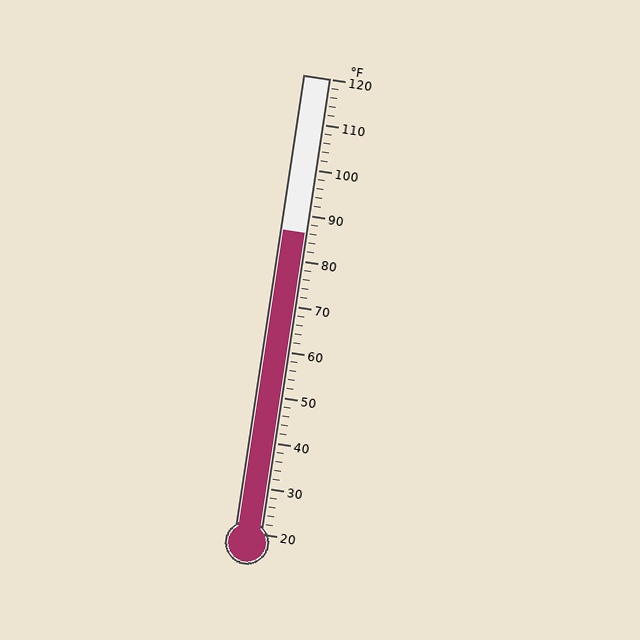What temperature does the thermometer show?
The thermometer shows approximately 86°F.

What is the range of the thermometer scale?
The thermometer scale ranges from 20°F to 120°F.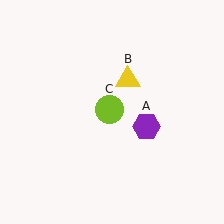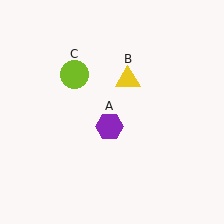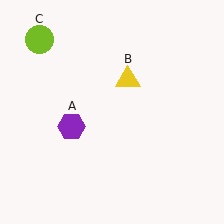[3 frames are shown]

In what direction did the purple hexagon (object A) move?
The purple hexagon (object A) moved left.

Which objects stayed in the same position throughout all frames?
Yellow triangle (object B) remained stationary.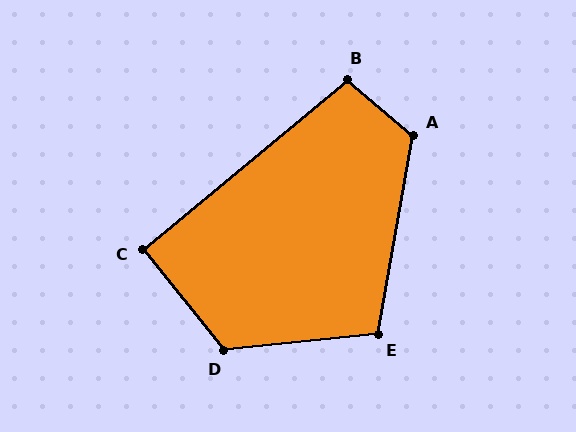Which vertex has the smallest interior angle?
C, at approximately 91 degrees.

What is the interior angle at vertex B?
Approximately 100 degrees (obtuse).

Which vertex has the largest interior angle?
D, at approximately 123 degrees.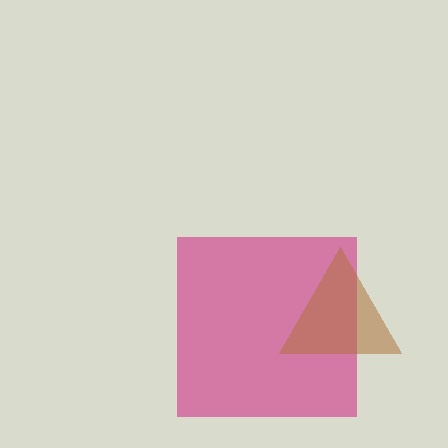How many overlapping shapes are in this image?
There are 2 overlapping shapes in the image.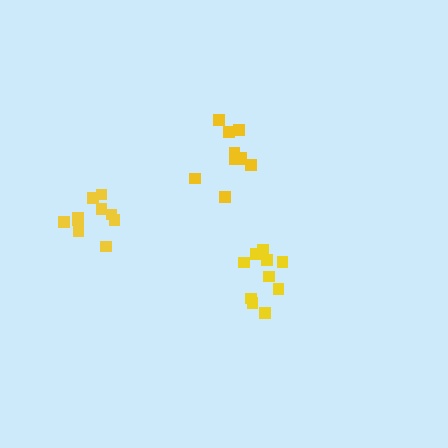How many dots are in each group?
Group 1: 10 dots, Group 2: 10 dots, Group 3: 10 dots (30 total).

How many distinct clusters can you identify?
There are 3 distinct clusters.